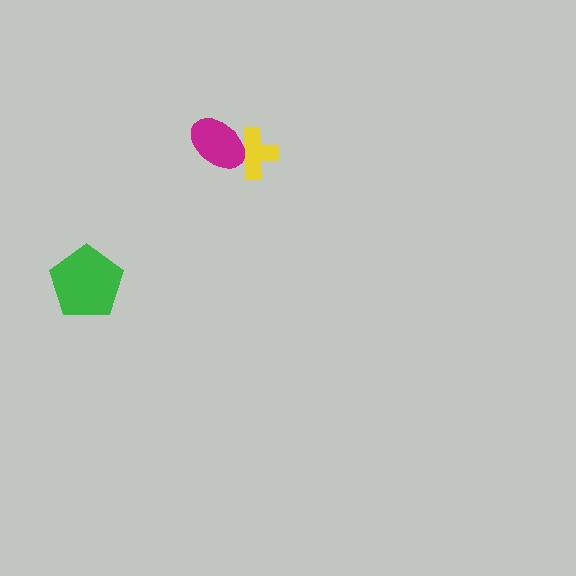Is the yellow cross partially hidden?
Yes, it is partially covered by another shape.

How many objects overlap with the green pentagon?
0 objects overlap with the green pentagon.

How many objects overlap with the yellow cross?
1 object overlaps with the yellow cross.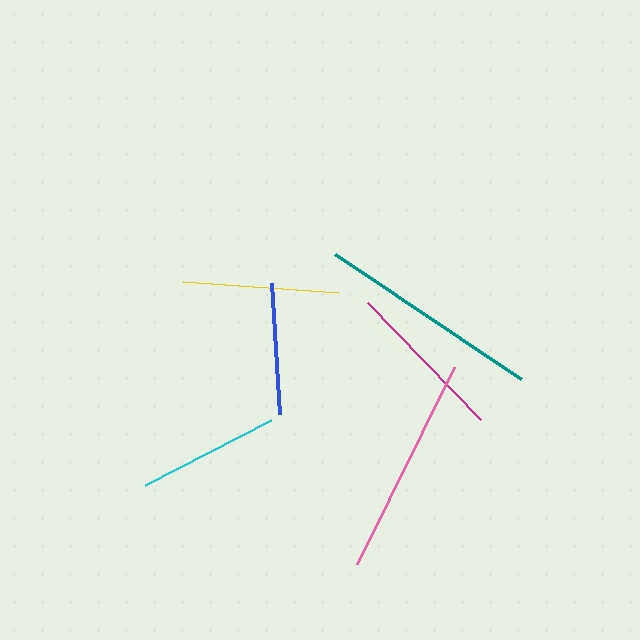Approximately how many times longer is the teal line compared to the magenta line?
The teal line is approximately 1.4 times the length of the magenta line.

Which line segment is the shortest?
The blue line is the shortest at approximately 132 pixels.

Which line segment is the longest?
The teal line is the longest at approximately 224 pixels.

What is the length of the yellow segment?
The yellow segment is approximately 155 pixels long.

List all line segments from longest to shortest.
From longest to shortest: teal, pink, magenta, yellow, cyan, blue.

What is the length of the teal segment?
The teal segment is approximately 224 pixels long.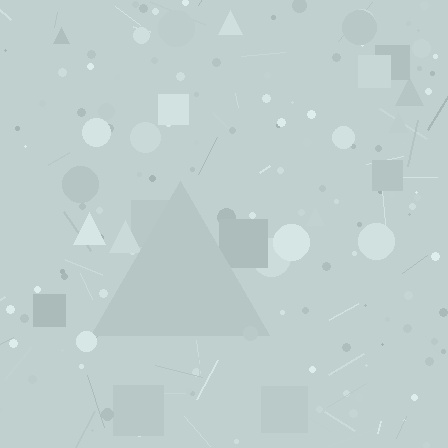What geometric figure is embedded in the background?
A triangle is embedded in the background.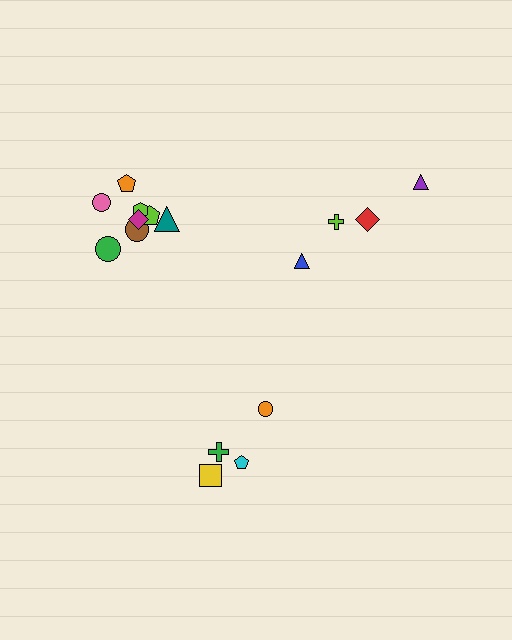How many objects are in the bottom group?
There are 4 objects.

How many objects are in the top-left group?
There are 8 objects.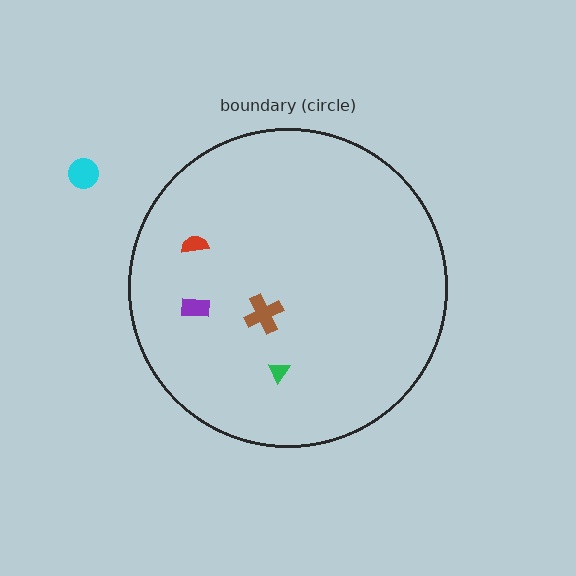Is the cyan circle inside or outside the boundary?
Outside.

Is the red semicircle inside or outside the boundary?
Inside.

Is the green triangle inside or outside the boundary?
Inside.